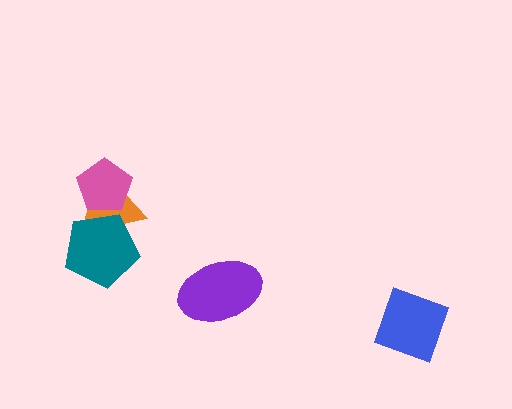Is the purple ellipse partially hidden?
No, no other shape covers it.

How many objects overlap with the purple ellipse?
0 objects overlap with the purple ellipse.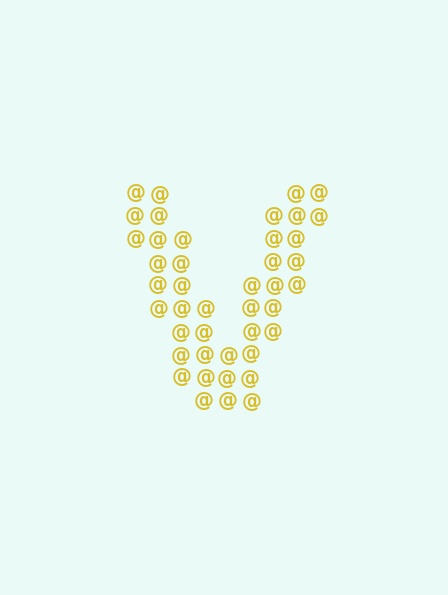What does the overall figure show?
The overall figure shows the letter V.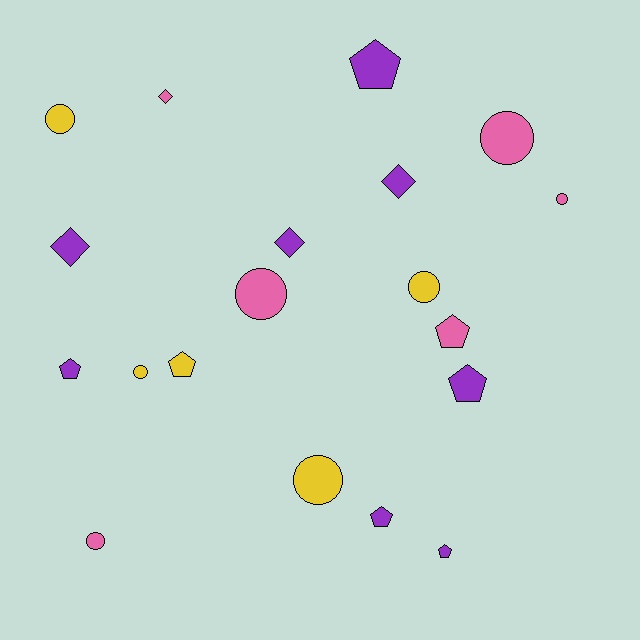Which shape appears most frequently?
Circle, with 8 objects.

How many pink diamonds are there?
There is 1 pink diamond.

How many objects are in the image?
There are 19 objects.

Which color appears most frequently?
Purple, with 8 objects.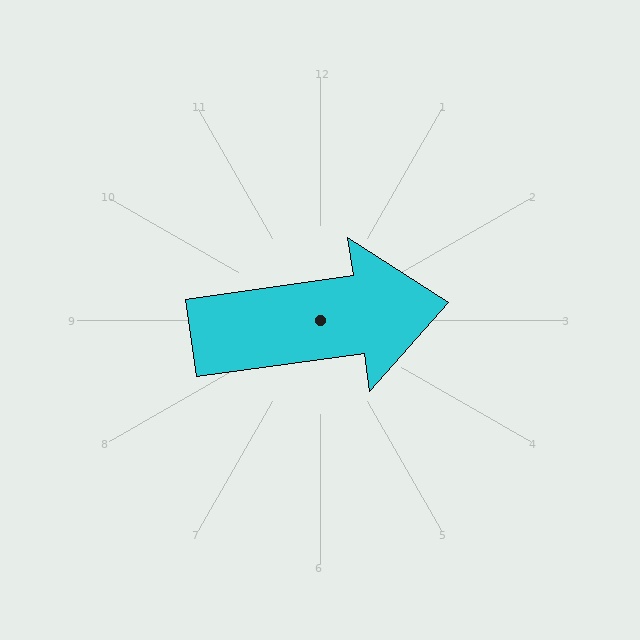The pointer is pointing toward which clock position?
Roughly 3 o'clock.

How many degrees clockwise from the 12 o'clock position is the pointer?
Approximately 82 degrees.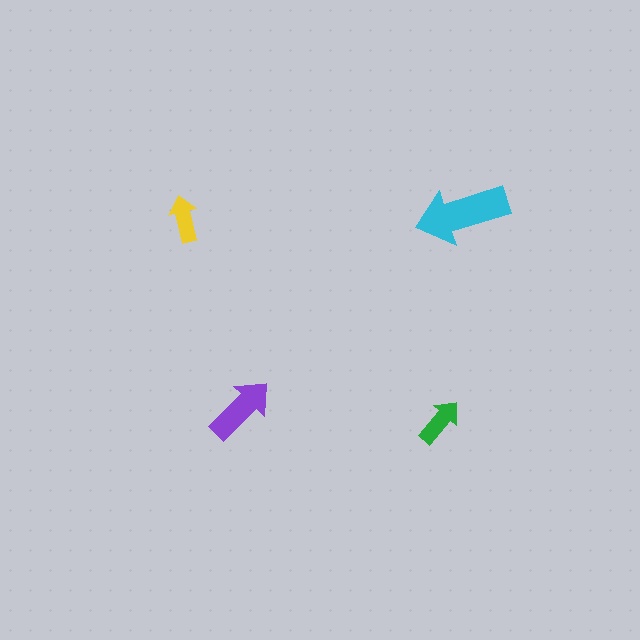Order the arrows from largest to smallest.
the cyan one, the purple one, the green one, the yellow one.